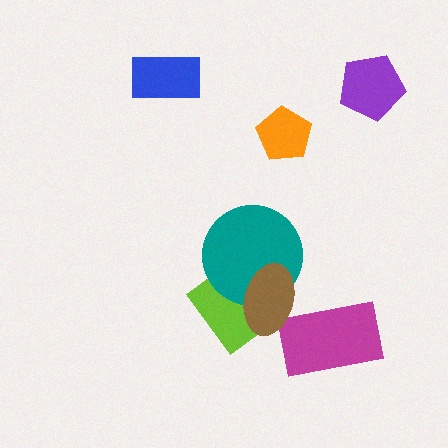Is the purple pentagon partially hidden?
No, no other shape covers it.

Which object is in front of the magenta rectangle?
The brown ellipse is in front of the magenta rectangle.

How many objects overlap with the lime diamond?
2 objects overlap with the lime diamond.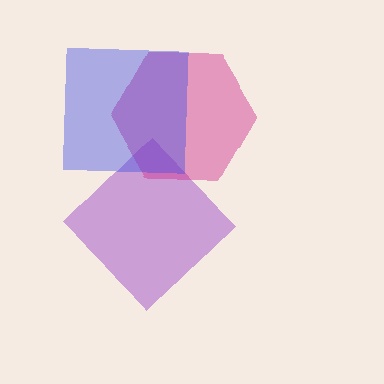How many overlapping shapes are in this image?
There are 3 overlapping shapes in the image.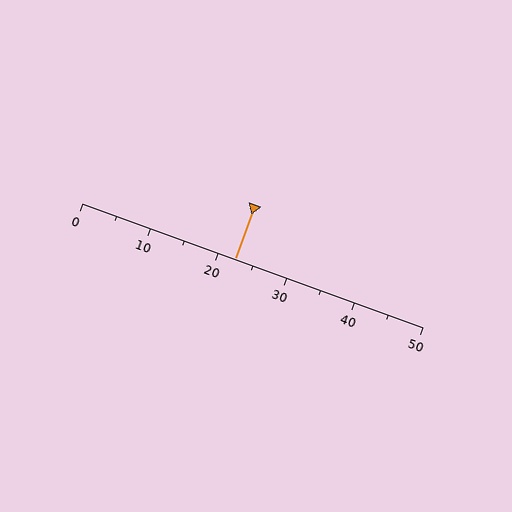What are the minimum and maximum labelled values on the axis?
The axis runs from 0 to 50.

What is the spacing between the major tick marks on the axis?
The major ticks are spaced 10 apart.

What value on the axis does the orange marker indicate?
The marker indicates approximately 22.5.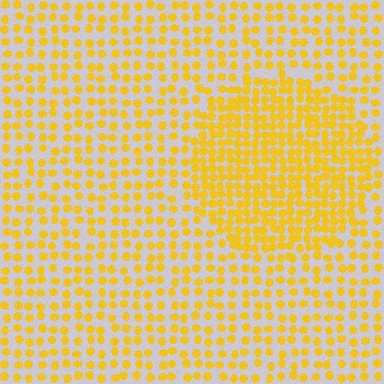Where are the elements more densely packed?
The elements are more densely packed inside the circle boundary.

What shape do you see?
I see a circle.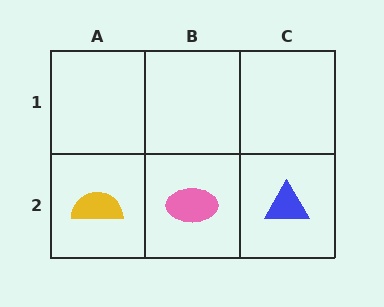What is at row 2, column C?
A blue triangle.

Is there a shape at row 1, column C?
No, that cell is empty.